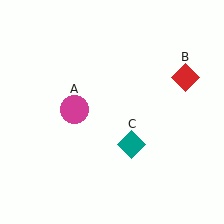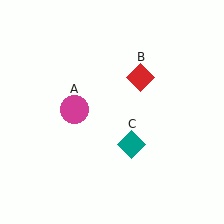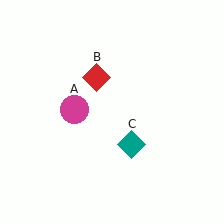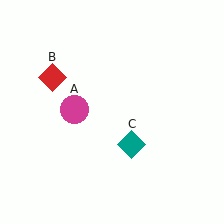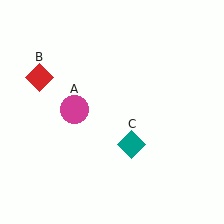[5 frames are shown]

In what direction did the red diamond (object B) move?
The red diamond (object B) moved left.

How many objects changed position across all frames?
1 object changed position: red diamond (object B).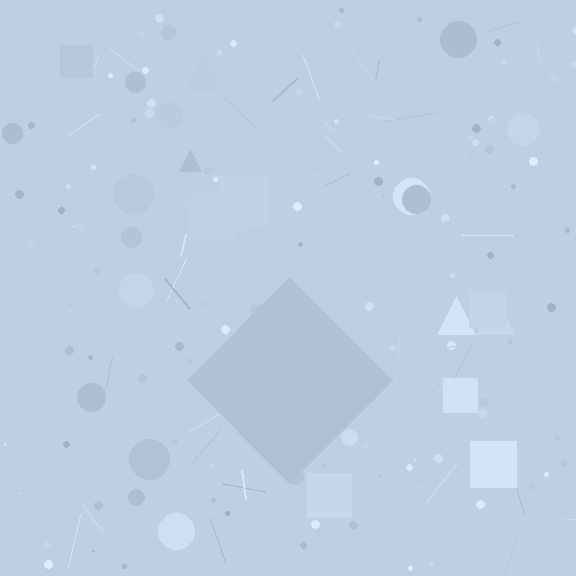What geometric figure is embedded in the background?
A diamond is embedded in the background.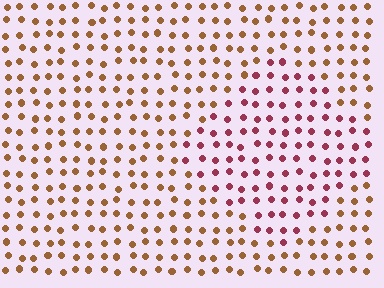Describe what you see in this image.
The image is filled with small brown elements in a uniform arrangement. A diamond-shaped region is visible where the elements are tinted to a slightly different hue, forming a subtle color boundary.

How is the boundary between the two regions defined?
The boundary is defined purely by a slight shift in hue (about 46 degrees). Spacing, size, and orientation are identical on both sides.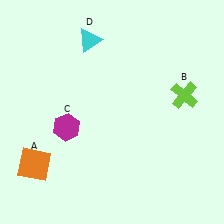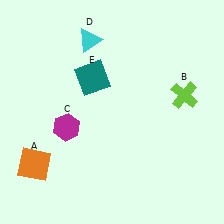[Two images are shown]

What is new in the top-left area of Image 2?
A teal square (E) was added in the top-left area of Image 2.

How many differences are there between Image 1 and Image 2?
There is 1 difference between the two images.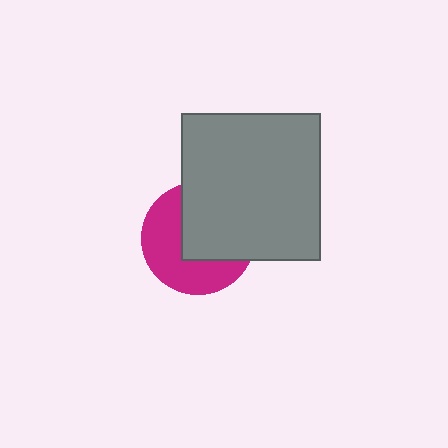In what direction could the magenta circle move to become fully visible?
The magenta circle could move toward the lower-left. That would shift it out from behind the gray rectangle entirely.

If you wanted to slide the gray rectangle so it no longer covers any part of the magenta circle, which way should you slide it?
Slide it toward the upper-right — that is the most direct way to separate the two shapes.